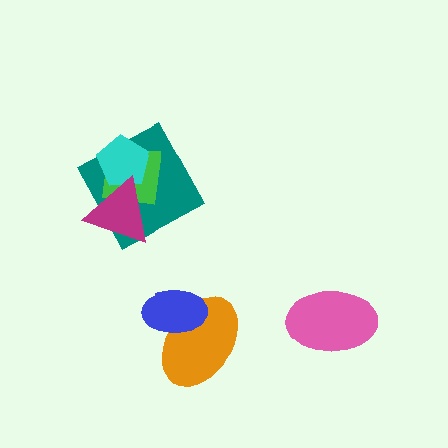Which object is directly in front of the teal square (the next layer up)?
The green square is directly in front of the teal square.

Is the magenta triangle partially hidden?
No, no other shape covers it.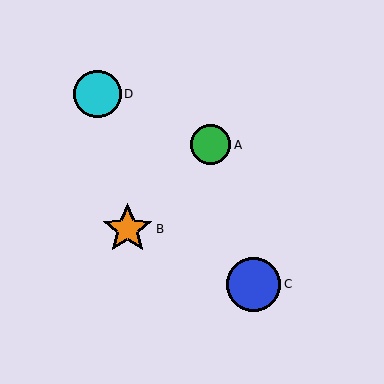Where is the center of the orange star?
The center of the orange star is at (128, 229).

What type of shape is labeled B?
Shape B is an orange star.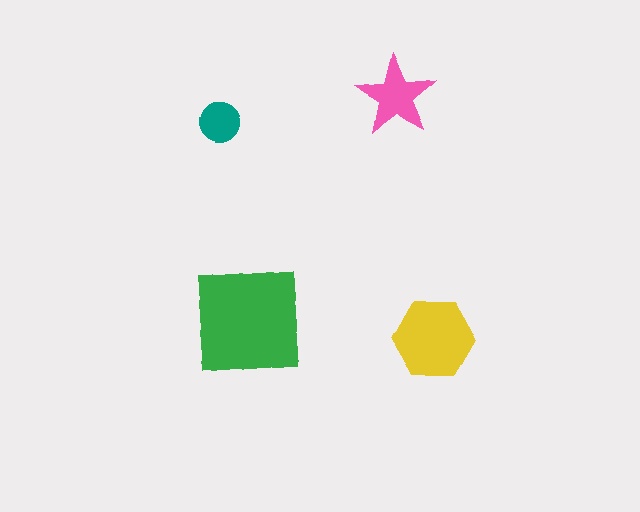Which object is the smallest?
The teal circle.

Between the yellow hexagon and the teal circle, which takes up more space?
The yellow hexagon.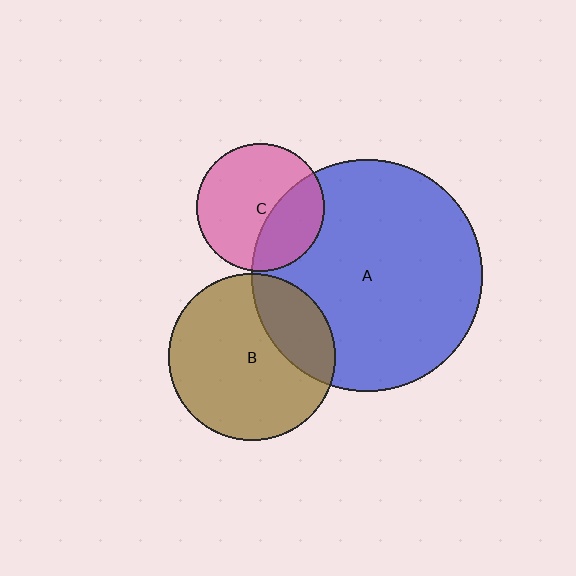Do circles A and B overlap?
Yes.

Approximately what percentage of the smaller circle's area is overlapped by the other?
Approximately 25%.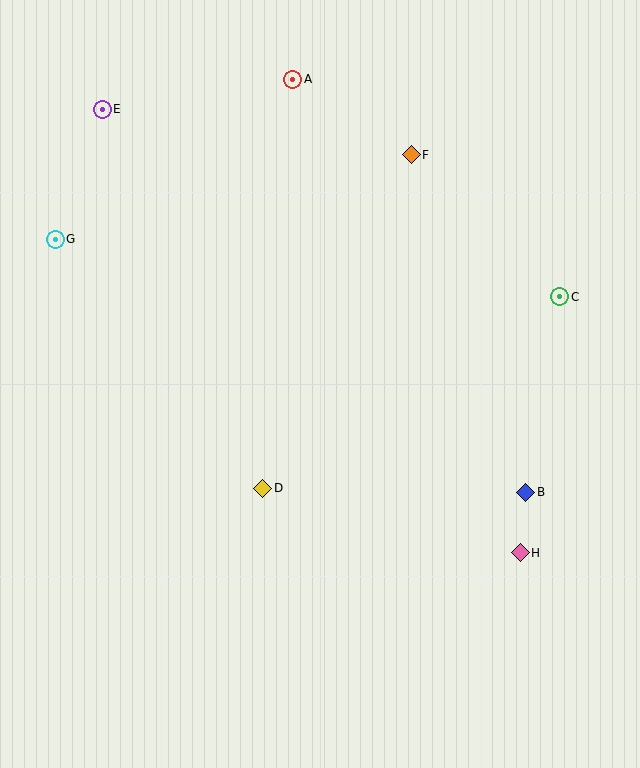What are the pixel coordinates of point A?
Point A is at (293, 79).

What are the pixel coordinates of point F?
Point F is at (411, 155).